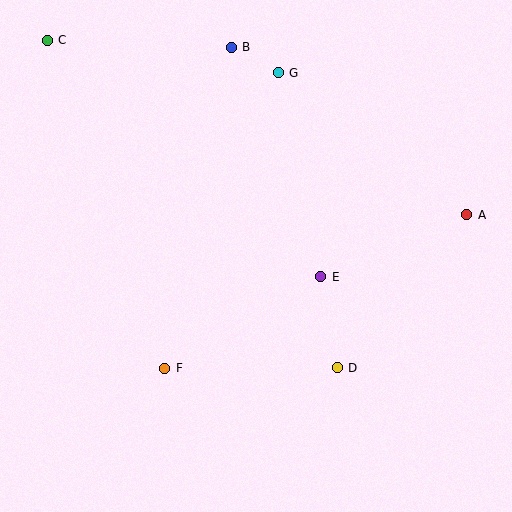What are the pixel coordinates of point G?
Point G is at (278, 73).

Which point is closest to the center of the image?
Point E at (321, 277) is closest to the center.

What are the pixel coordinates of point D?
Point D is at (337, 368).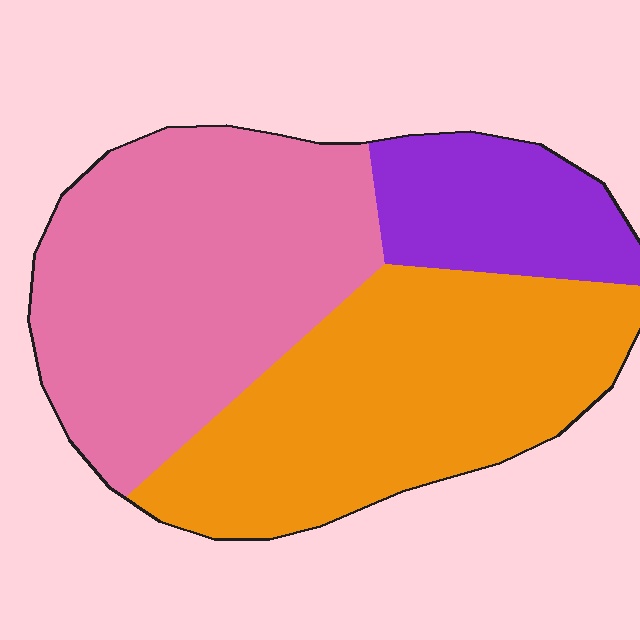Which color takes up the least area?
Purple, at roughly 15%.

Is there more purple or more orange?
Orange.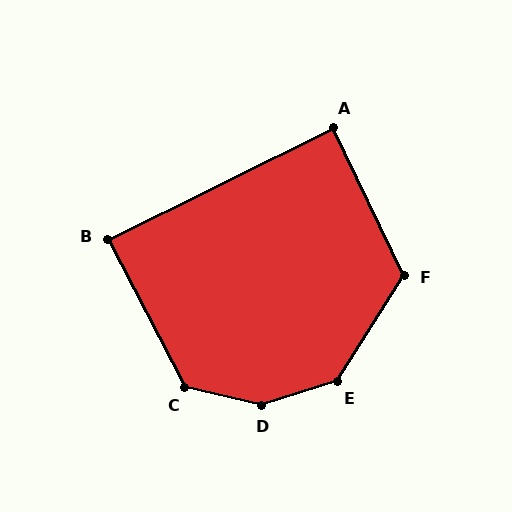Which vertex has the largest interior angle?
D, at approximately 149 degrees.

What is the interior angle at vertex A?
Approximately 89 degrees (approximately right).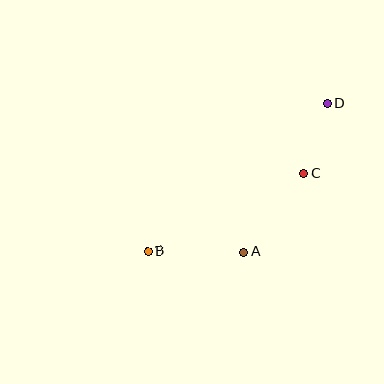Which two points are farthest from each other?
Points B and D are farthest from each other.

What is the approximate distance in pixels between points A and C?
The distance between A and C is approximately 99 pixels.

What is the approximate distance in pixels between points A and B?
The distance between A and B is approximately 96 pixels.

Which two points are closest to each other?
Points C and D are closest to each other.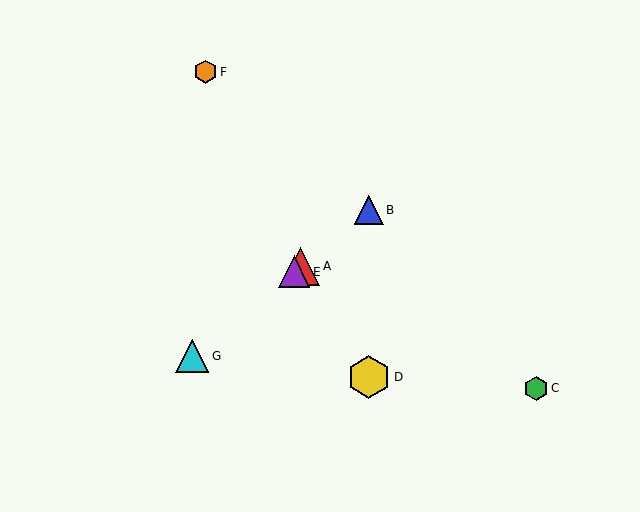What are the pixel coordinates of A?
Object A is at (300, 266).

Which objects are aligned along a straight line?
Objects A, B, E, G are aligned along a straight line.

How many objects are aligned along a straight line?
4 objects (A, B, E, G) are aligned along a straight line.